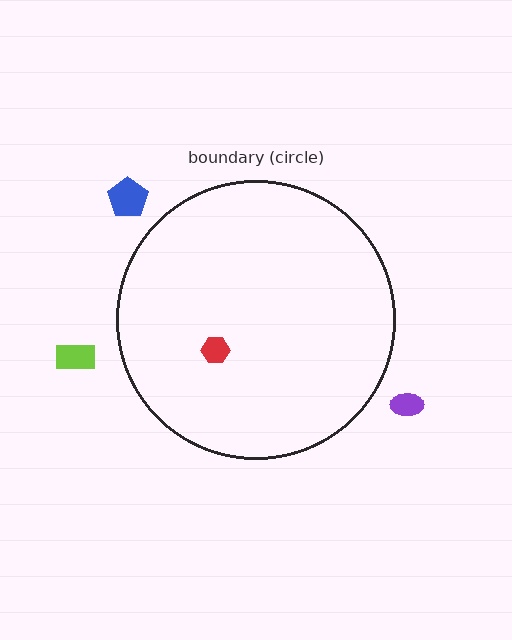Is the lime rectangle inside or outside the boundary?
Outside.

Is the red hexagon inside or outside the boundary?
Inside.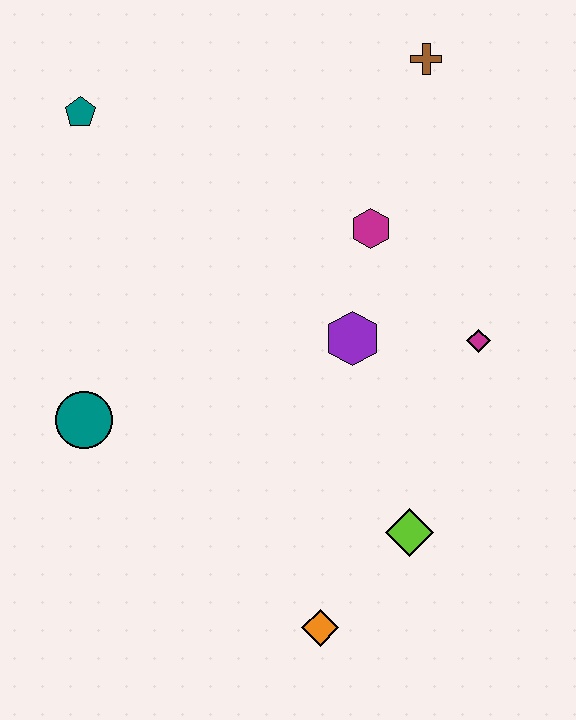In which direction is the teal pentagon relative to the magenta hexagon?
The teal pentagon is to the left of the magenta hexagon.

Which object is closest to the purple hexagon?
The magenta hexagon is closest to the purple hexagon.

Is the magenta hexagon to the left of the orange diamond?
No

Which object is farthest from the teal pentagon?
The orange diamond is farthest from the teal pentagon.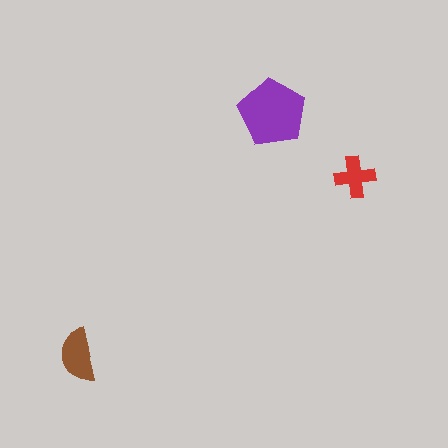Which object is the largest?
The purple pentagon.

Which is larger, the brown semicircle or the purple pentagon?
The purple pentagon.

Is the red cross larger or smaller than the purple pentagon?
Smaller.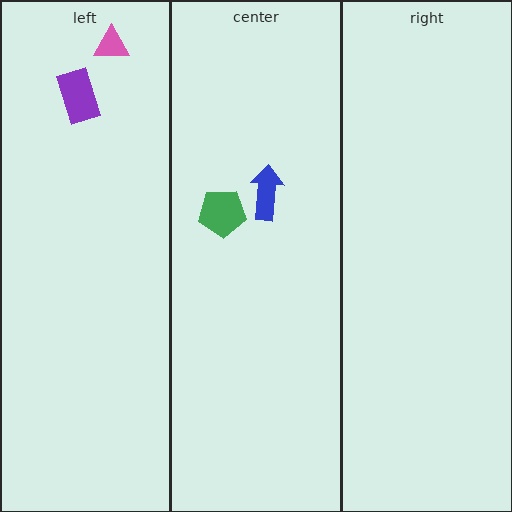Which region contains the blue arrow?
The center region.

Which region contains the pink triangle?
The left region.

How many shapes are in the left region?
2.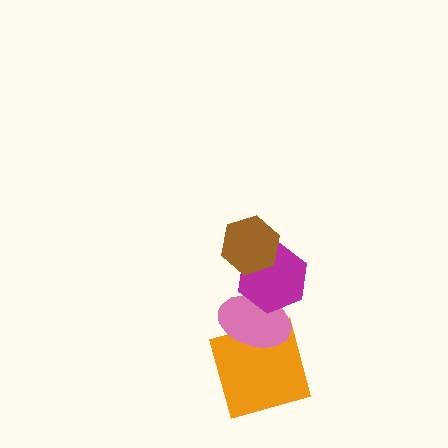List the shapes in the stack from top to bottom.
From top to bottom: the brown hexagon, the magenta hexagon, the pink ellipse, the orange square.